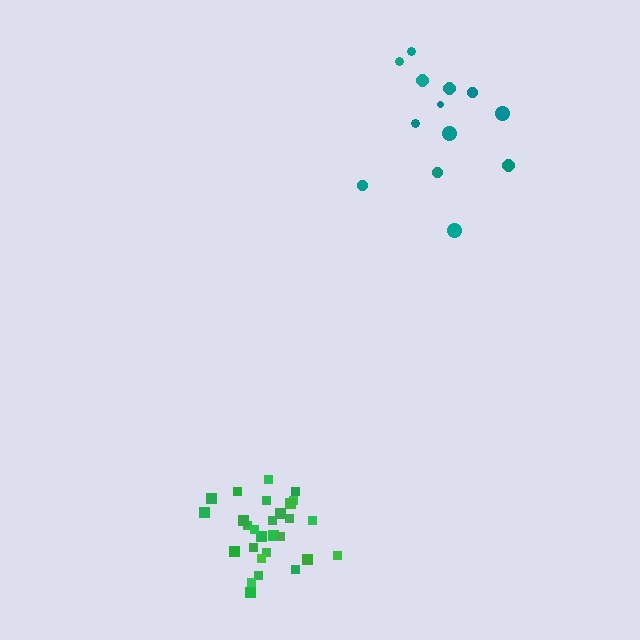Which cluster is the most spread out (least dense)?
Teal.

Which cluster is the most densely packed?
Green.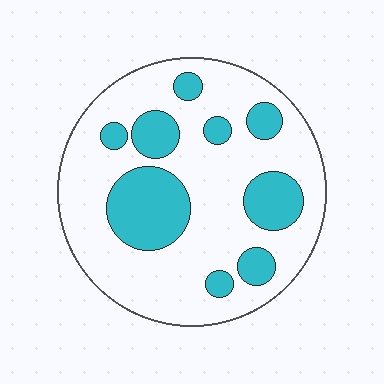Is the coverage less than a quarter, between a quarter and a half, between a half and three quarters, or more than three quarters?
Between a quarter and a half.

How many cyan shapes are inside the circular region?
9.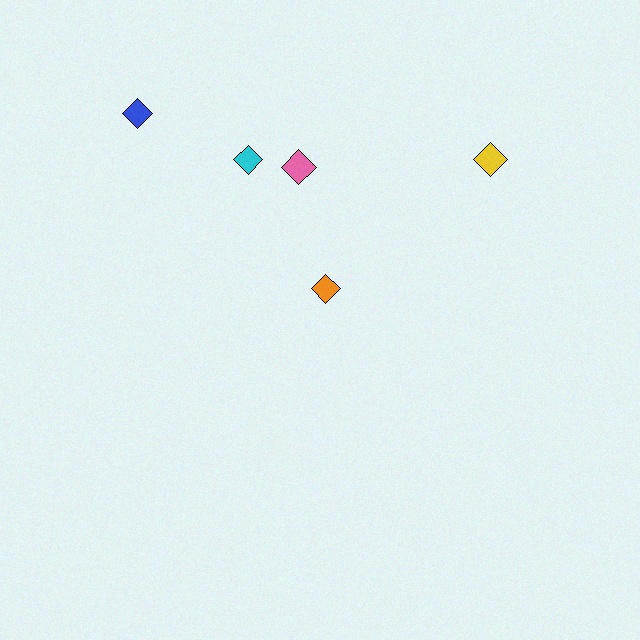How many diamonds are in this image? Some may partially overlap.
There are 5 diamonds.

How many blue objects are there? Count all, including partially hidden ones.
There is 1 blue object.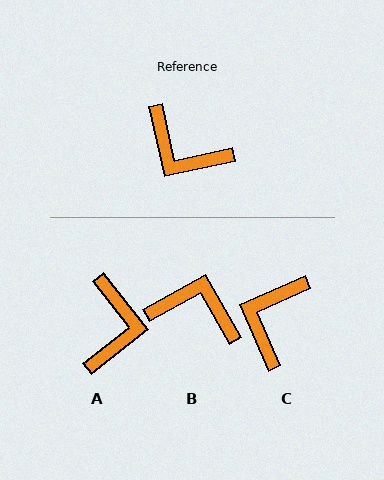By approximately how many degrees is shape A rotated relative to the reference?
Approximately 115 degrees counter-clockwise.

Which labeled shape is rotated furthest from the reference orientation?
B, about 163 degrees away.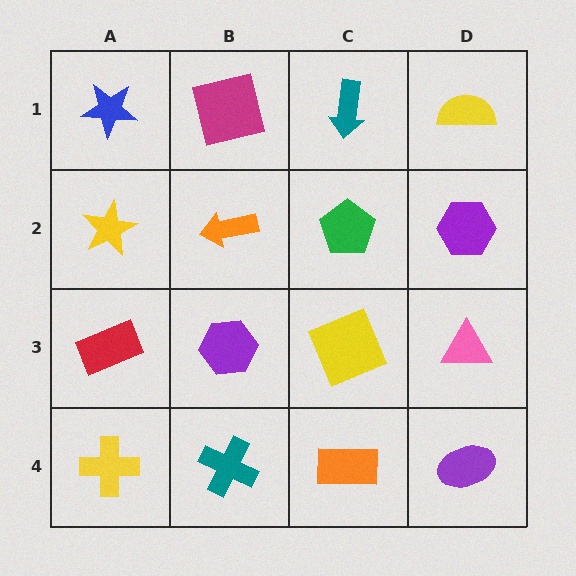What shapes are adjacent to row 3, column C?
A green pentagon (row 2, column C), an orange rectangle (row 4, column C), a purple hexagon (row 3, column B), a pink triangle (row 3, column D).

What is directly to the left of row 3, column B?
A red rectangle.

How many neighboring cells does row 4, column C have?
3.